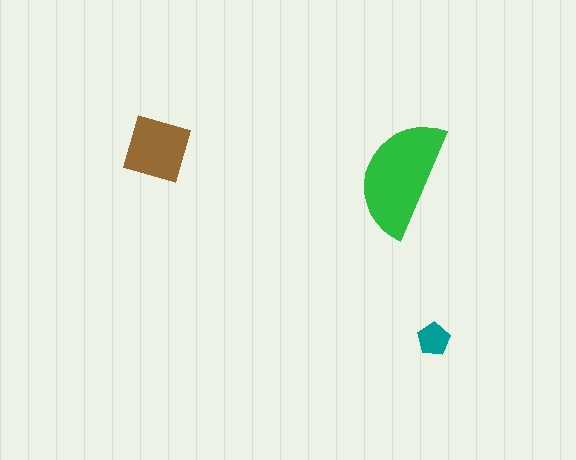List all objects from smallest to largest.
The teal pentagon, the brown diamond, the green semicircle.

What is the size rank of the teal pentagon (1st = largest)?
3rd.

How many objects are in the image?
There are 3 objects in the image.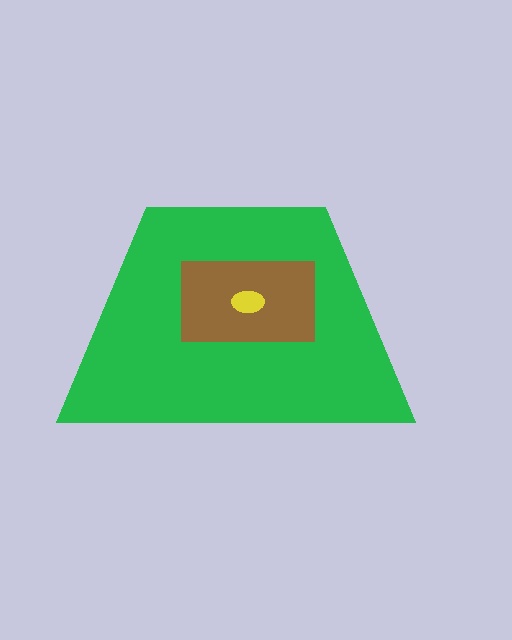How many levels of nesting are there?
3.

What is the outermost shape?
The green trapezoid.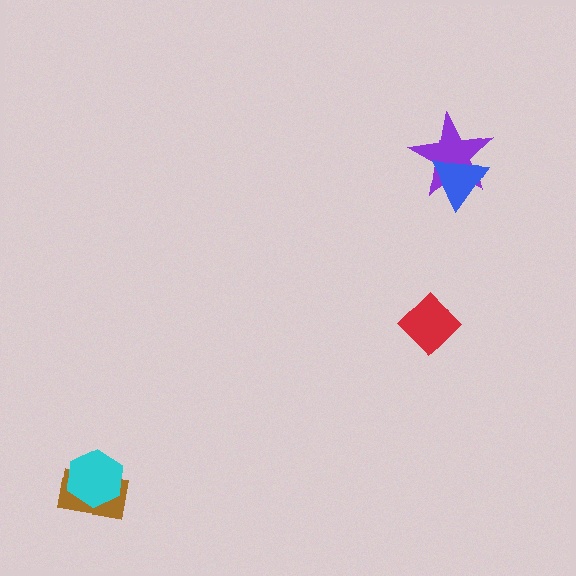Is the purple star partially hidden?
Yes, it is partially covered by another shape.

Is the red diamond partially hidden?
No, no other shape covers it.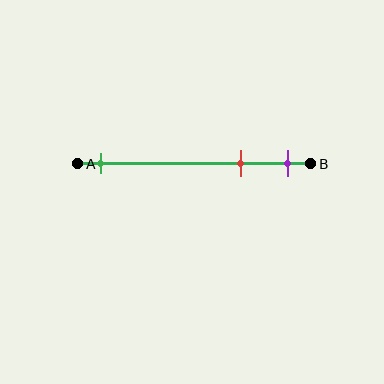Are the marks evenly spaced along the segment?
No, the marks are not evenly spaced.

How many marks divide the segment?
There are 3 marks dividing the segment.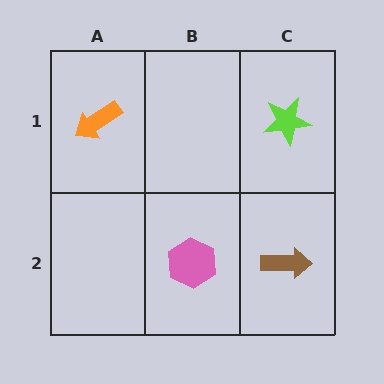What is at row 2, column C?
A brown arrow.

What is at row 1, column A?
An orange arrow.